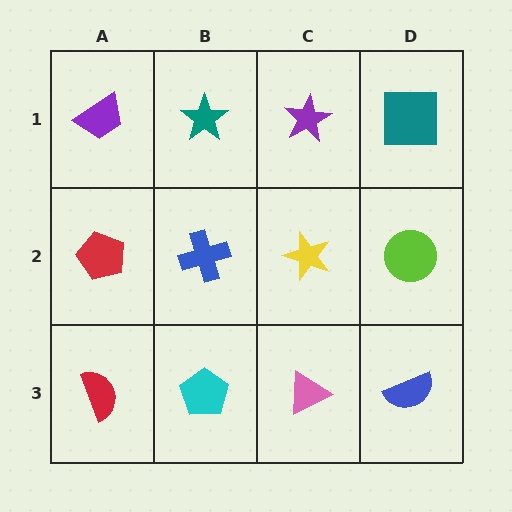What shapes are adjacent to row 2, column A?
A purple trapezoid (row 1, column A), a red semicircle (row 3, column A), a blue cross (row 2, column B).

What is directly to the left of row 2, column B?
A red pentagon.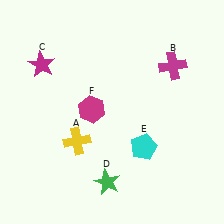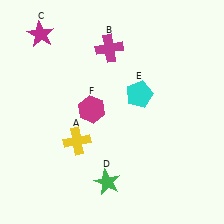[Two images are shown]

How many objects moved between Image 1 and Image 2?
3 objects moved between the two images.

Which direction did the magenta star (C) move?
The magenta star (C) moved up.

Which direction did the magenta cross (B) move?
The magenta cross (B) moved left.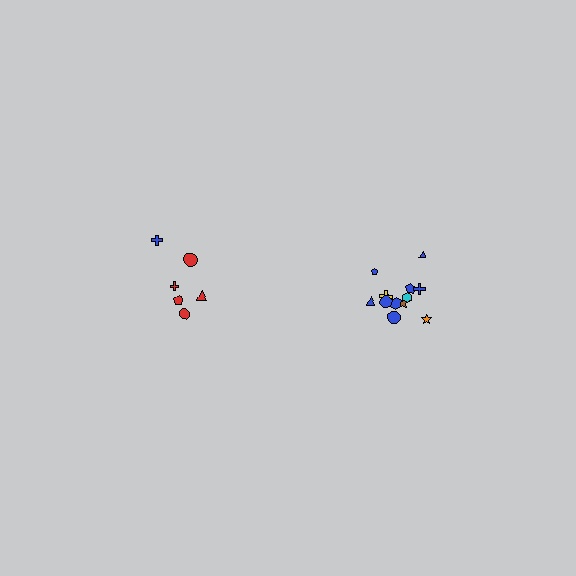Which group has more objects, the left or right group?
The right group.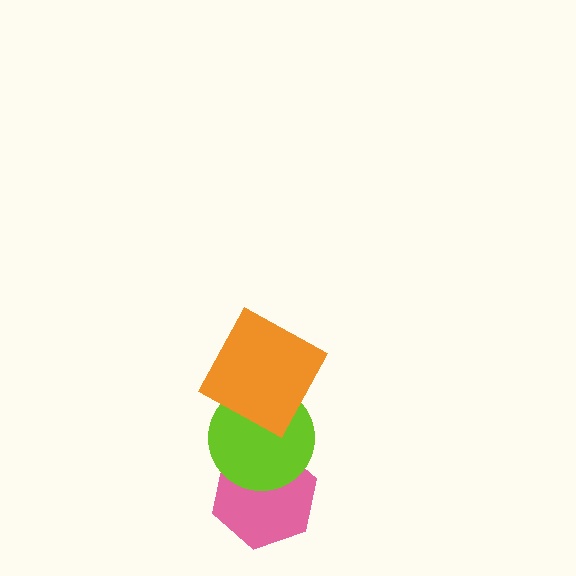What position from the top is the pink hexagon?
The pink hexagon is 3rd from the top.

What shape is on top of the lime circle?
The orange square is on top of the lime circle.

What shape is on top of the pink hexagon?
The lime circle is on top of the pink hexagon.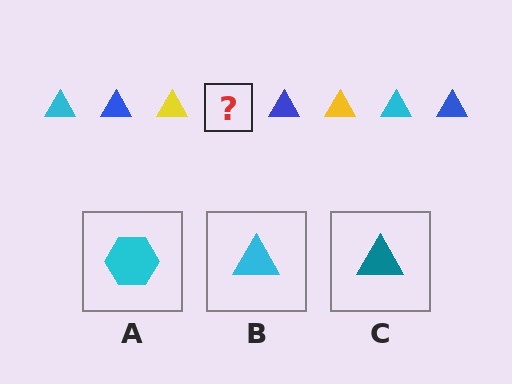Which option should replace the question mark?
Option B.